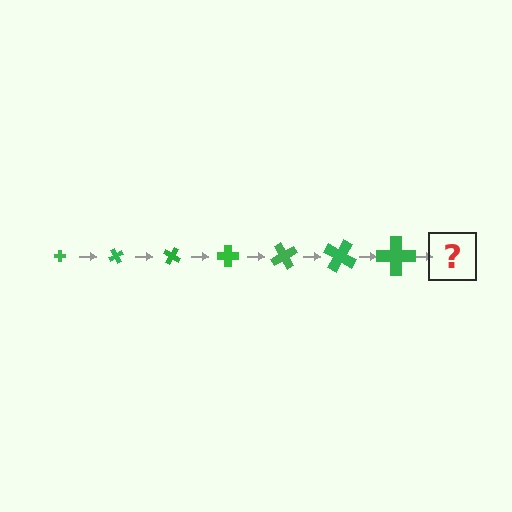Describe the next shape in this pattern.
It should be a cross, larger than the previous one and rotated 420 degrees from the start.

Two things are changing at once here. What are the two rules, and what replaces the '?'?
The two rules are that the cross grows larger each step and it rotates 60 degrees each step. The '?' should be a cross, larger than the previous one and rotated 420 degrees from the start.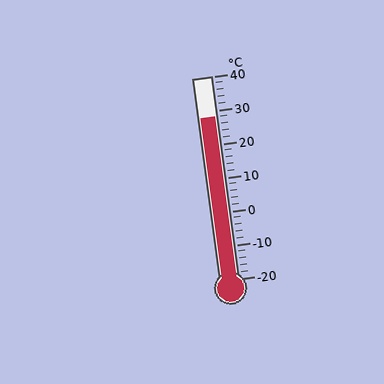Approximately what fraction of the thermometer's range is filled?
The thermometer is filled to approximately 80% of its range.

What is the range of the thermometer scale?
The thermometer scale ranges from -20°C to 40°C.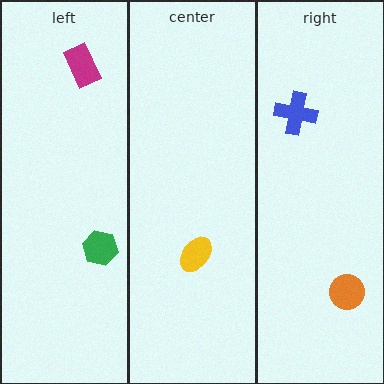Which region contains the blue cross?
The right region.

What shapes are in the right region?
The blue cross, the orange circle.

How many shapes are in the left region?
2.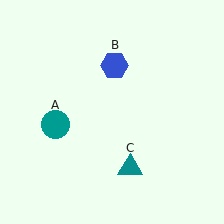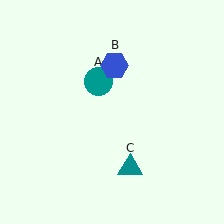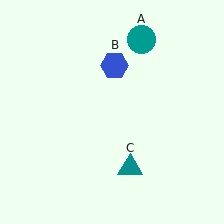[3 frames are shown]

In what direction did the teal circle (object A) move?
The teal circle (object A) moved up and to the right.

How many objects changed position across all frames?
1 object changed position: teal circle (object A).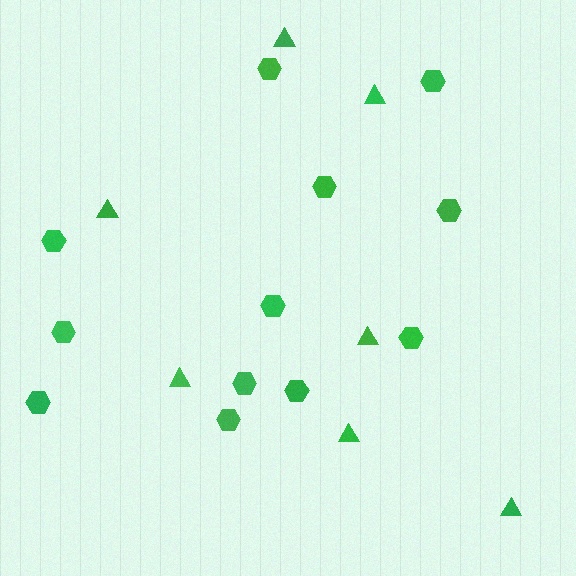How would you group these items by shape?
There are 2 groups: one group of hexagons (12) and one group of triangles (7).